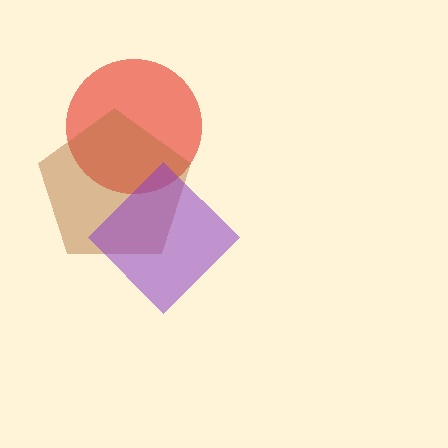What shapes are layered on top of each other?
The layered shapes are: a red circle, a brown pentagon, a purple diamond.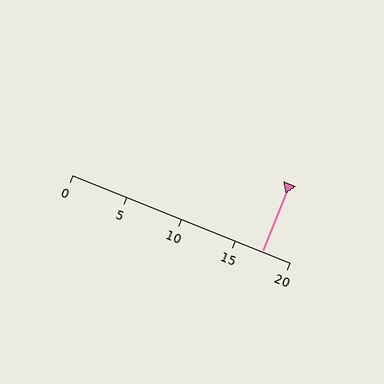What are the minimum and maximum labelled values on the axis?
The axis runs from 0 to 20.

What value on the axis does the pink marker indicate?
The marker indicates approximately 17.5.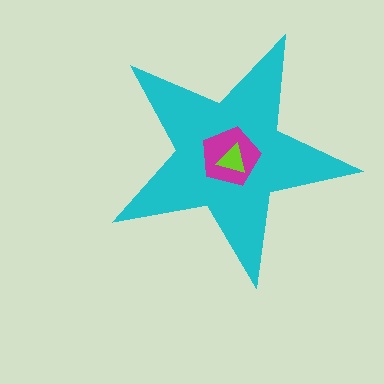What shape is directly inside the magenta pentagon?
The lime triangle.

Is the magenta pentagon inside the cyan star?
Yes.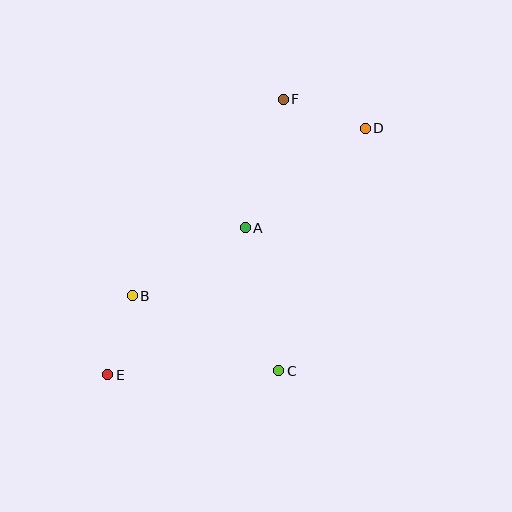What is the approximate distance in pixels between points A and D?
The distance between A and D is approximately 156 pixels.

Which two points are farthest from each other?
Points D and E are farthest from each other.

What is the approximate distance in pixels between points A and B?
The distance between A and B is approximately 131 pixels.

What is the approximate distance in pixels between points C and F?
The distance between C and F is approximately 271 pixels.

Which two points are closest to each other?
Points B and E are closest to each other.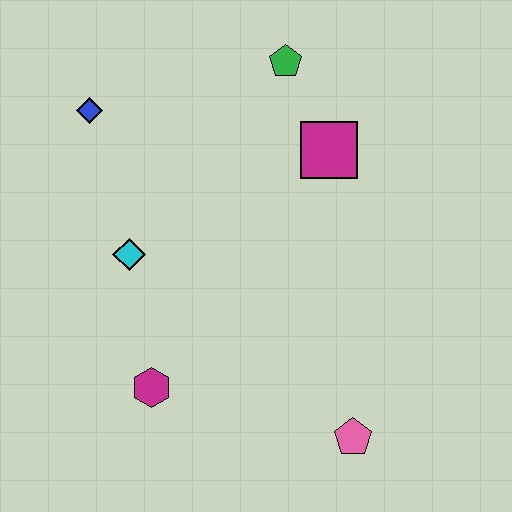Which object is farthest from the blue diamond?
The pink pentagon is farthest from the blue diamond.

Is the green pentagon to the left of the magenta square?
Yes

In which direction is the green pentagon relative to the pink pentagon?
The green pentagon is above the pink pentagon.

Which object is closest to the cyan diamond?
The magenta hexagon is closest to the cyan diamond.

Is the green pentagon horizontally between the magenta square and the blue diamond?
Yes